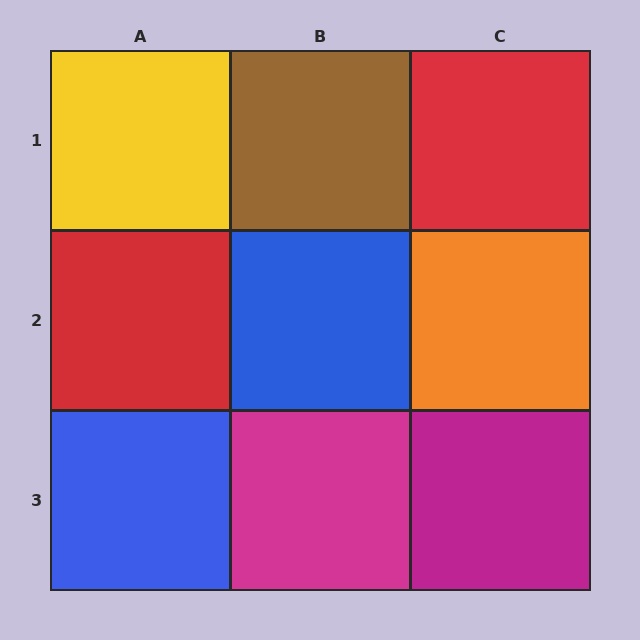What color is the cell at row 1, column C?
Red.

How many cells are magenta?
2 cells are magenta.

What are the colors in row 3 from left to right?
Blue, magenta, magenta.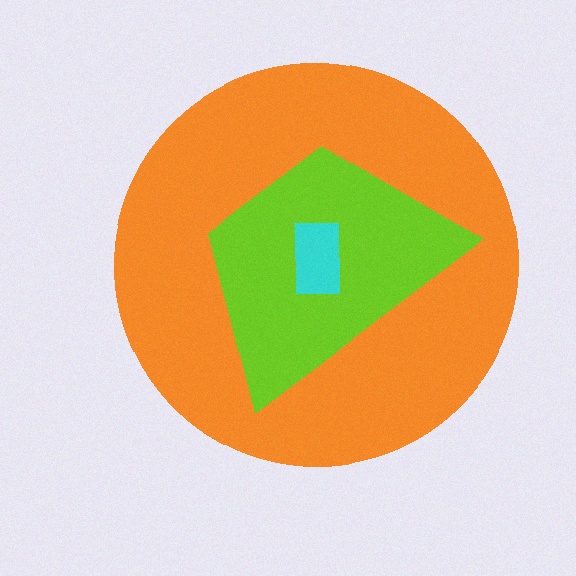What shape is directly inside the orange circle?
The lime trapezoid.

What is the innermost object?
The cyan rectangle.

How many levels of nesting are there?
3.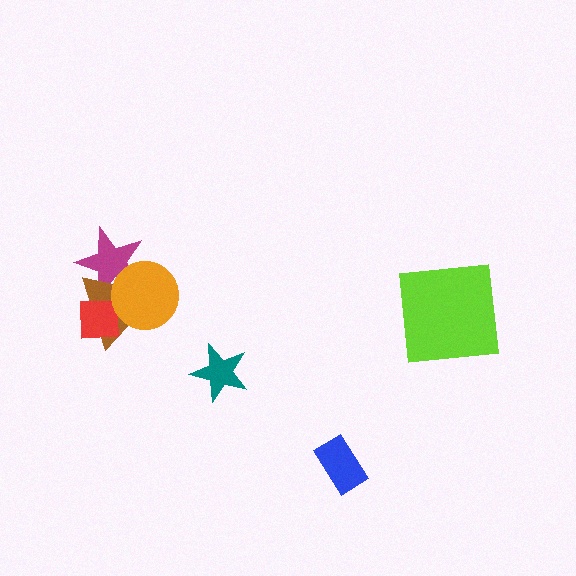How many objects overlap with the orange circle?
3 objects overlap with the orange circle.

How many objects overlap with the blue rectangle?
0 objects overlap with the blue rectangle.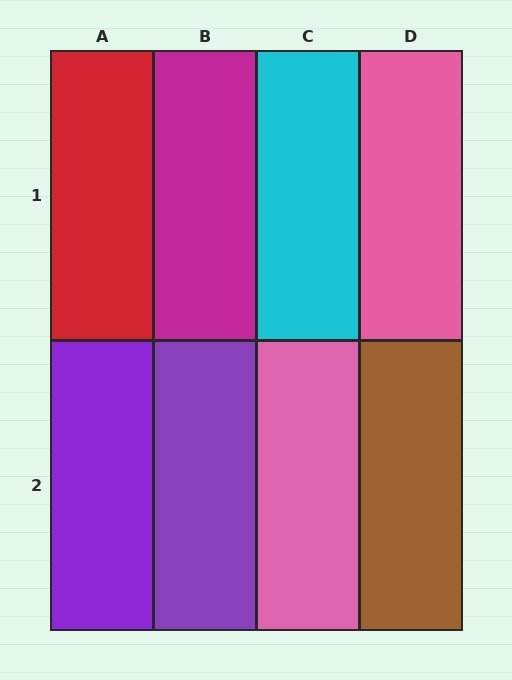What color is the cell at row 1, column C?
Cyan.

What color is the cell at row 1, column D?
Pink.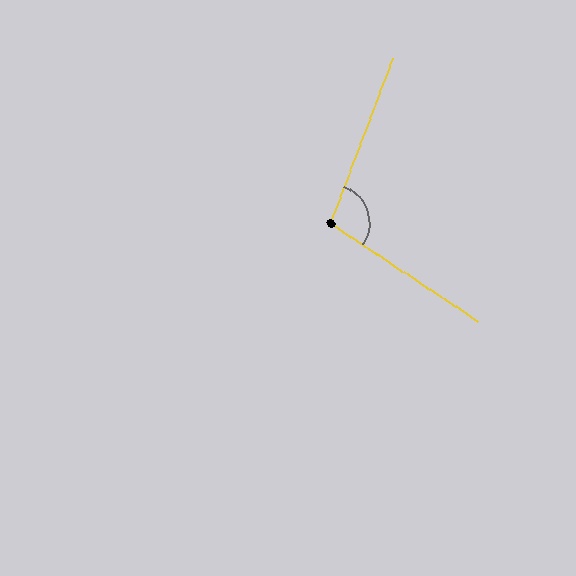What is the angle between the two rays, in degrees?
Approximately 103 degrees.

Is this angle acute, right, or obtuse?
It is obtuse.